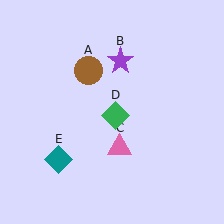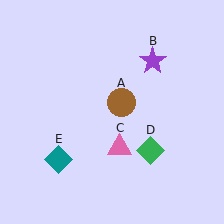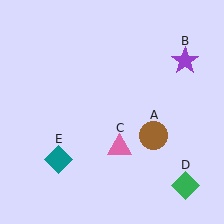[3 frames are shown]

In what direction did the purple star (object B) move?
The purple star (object B) moved right.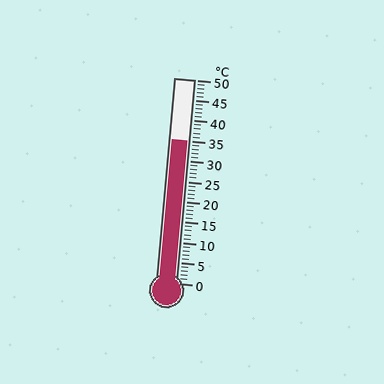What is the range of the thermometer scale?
The thermometer scale ranges from 0°C to 50°C.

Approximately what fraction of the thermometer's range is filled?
The thermometer is filled to approximately 70% of its range.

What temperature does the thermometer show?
The thermometer shows approximately 35°C.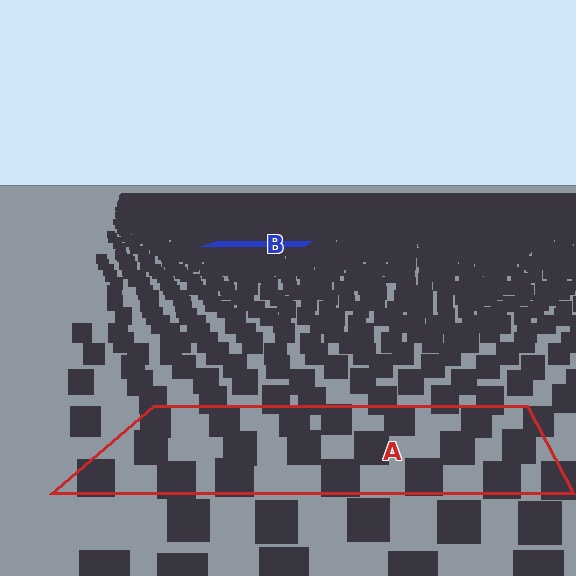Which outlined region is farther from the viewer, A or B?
Region B is farther from the viewer — the texture elements inside it appear smaller and more densely packed.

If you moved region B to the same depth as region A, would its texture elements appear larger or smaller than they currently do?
They would appear larger. At a closer depth, the same texture elements are projected at a bigger on-screen size.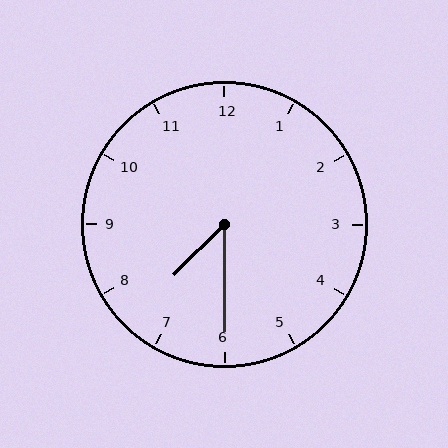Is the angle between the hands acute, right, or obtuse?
It is acute.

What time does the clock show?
7:30.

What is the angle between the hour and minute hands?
Approximately 45 degrees.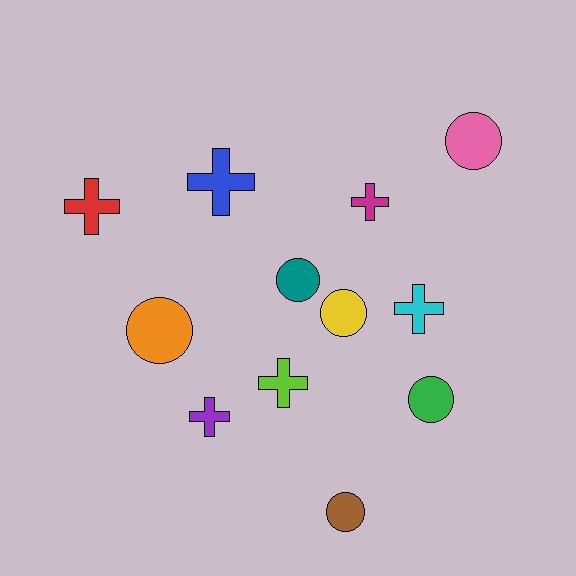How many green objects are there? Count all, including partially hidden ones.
There is 1 green object.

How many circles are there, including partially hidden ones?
There are 6 circles.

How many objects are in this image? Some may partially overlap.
There are 12 objects.